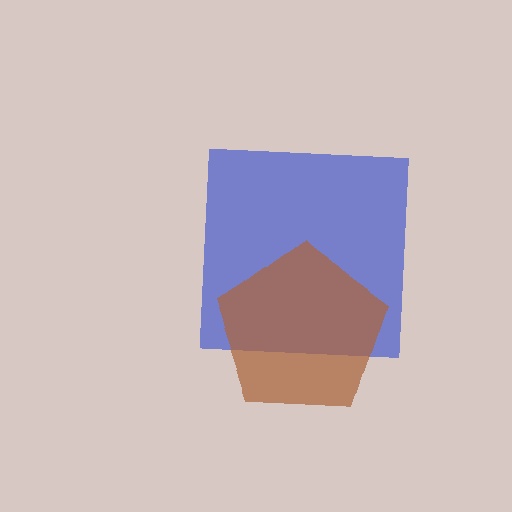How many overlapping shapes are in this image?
There are 2 overlapping shapes in the image.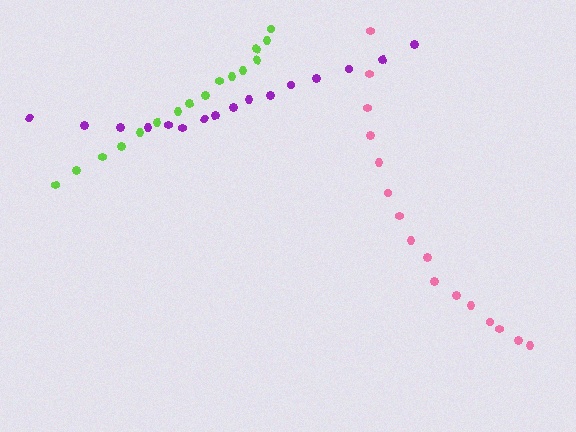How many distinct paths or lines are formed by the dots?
There are 3 distinct paths.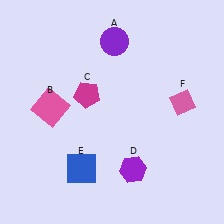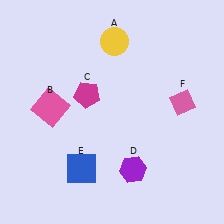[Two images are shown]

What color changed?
The circle (A) changed from purple in Image 1 to yellow in Image 2.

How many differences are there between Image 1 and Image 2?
There is 1 difference between the two images.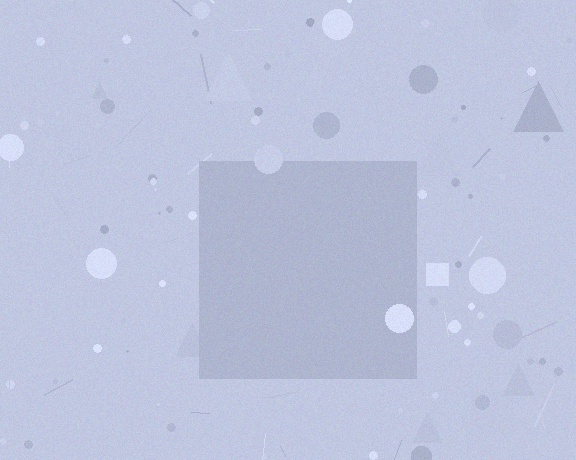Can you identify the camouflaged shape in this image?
The camouflaged shape is a square.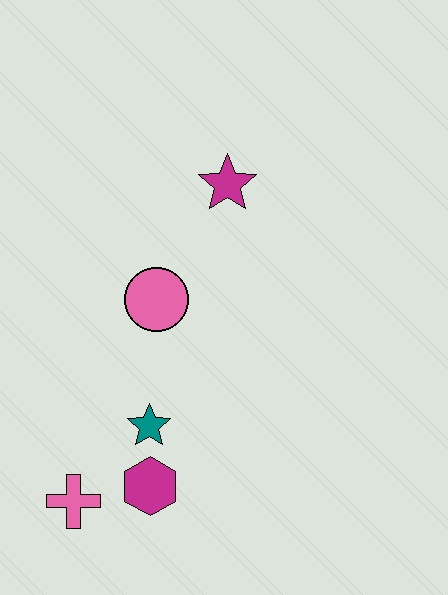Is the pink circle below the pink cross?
No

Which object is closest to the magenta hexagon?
The teal star is closest to the magenta hexagon.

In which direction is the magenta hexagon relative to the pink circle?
The magenta hexagon is below the pink circle.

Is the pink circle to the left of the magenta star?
Yes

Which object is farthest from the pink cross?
The magenta star is farthest from the pink cross.